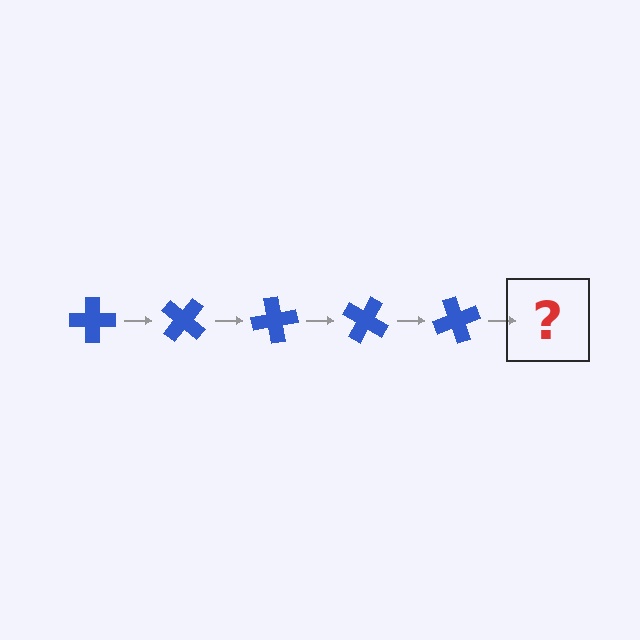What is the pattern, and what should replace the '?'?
The pattern is that the cross rotates 40 degrees each step. The '?' should be a blue cross rotated 200 degrees.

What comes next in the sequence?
The next element should be a blue cross rotated 200 degrees.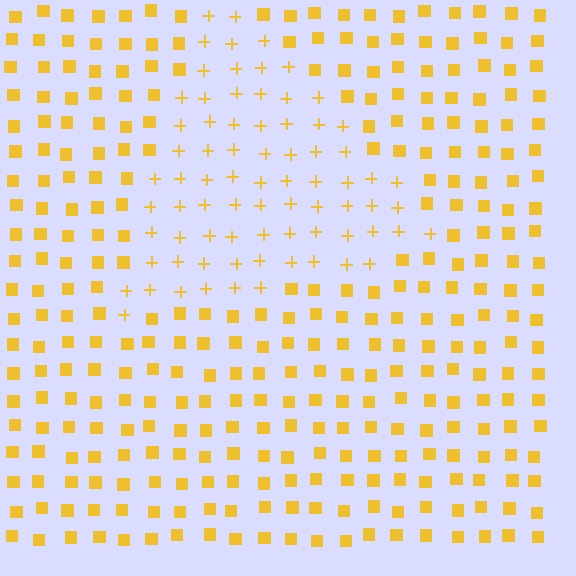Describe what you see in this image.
The image is filled with small yellow elements arranged in a uniform grid. A triangle-shaped region contains plus signs, while the surrounding area contains squares. The boundary is defined purely by the change in element shape.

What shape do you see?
I see a triangle.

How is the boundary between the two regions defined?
The boundary is defined by a change in element shape: plus signs inside vs. squares outside. All elements share the same color and spacing.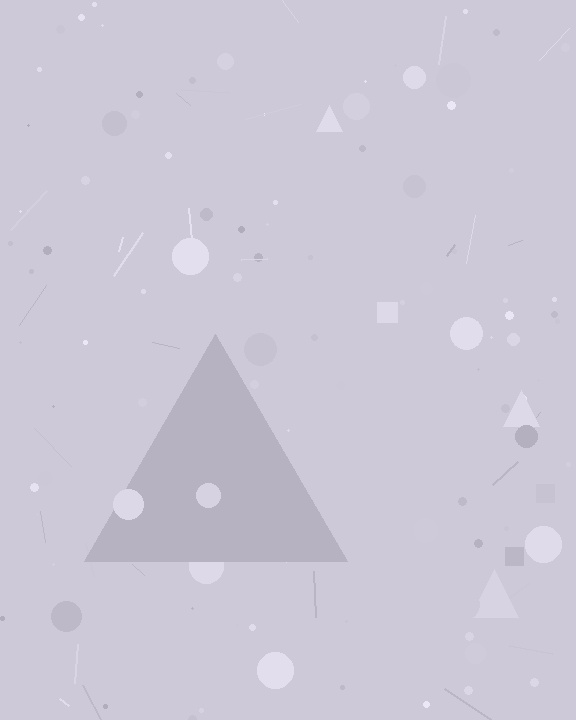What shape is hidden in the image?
A triangle is hidden in the image.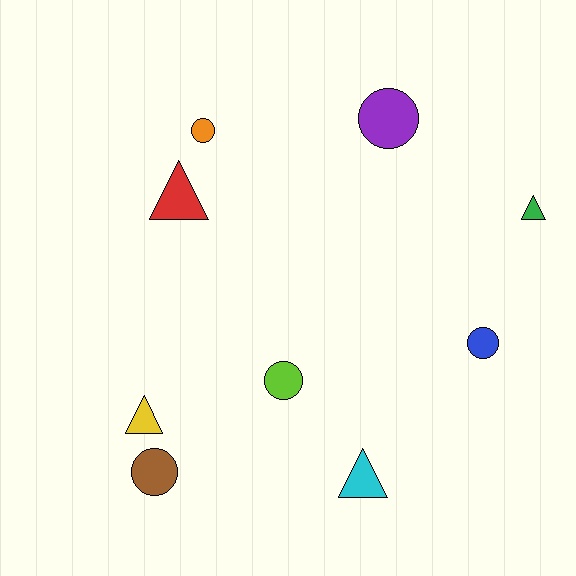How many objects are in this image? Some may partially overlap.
There are 9 objects.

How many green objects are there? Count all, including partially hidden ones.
There is 1 green object.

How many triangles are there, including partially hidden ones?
There are 4 triangles.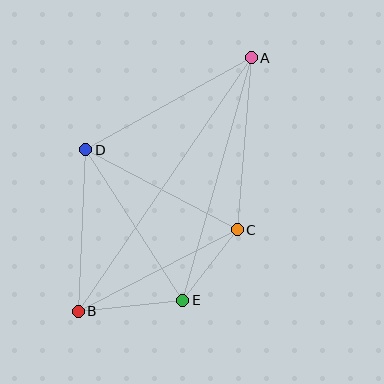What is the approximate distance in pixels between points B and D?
The distance between B and D is approximately 162 pixels.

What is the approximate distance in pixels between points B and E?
The distance between B and E is approximately 105 pixels.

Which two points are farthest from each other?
Points A and B are farthest from each other.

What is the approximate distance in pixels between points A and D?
The distance between A and D is approximately 189 pixels.